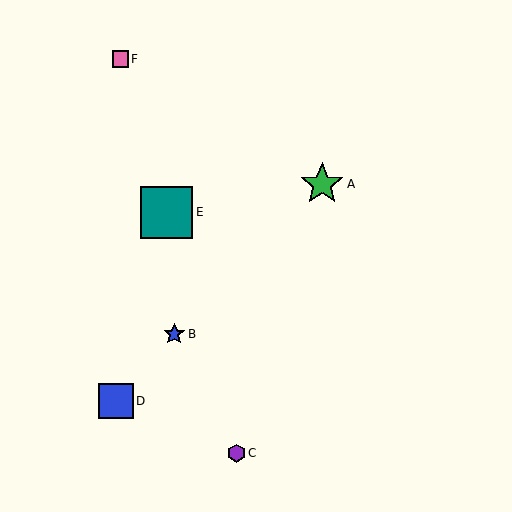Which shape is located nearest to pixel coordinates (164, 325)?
The blue star (labeled B) at (174, 334) is nearest to that location.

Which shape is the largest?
The teal square (labeled E) is the largest.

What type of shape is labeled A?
Shape A is a green star.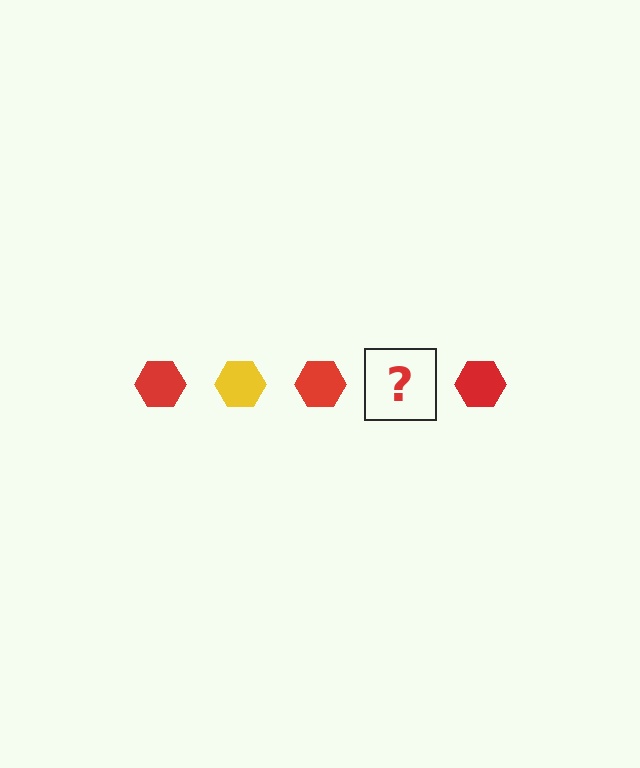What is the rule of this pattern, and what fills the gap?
The rule is that the pattern cycles through red, yellow hexagons. The gap should be filled with a yellow hexagon.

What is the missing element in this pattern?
The missing element is a yellow hexagon.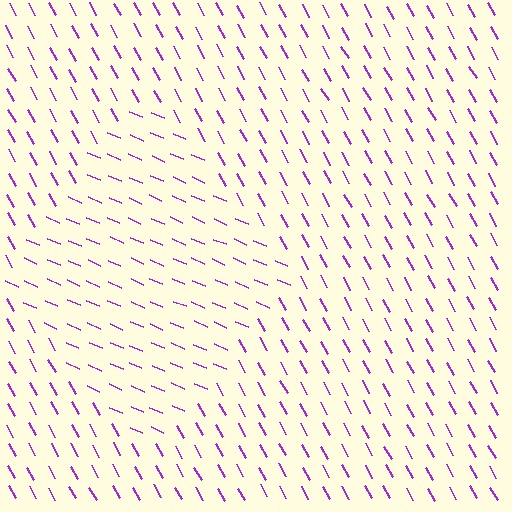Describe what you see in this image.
The image is filled with small purple line segments. A diamond region in the image has lines oriented differently from the surrounding lines, creating a visible texture boundary.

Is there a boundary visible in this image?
Yes, there is a texture boundary formed by a change in line orientation.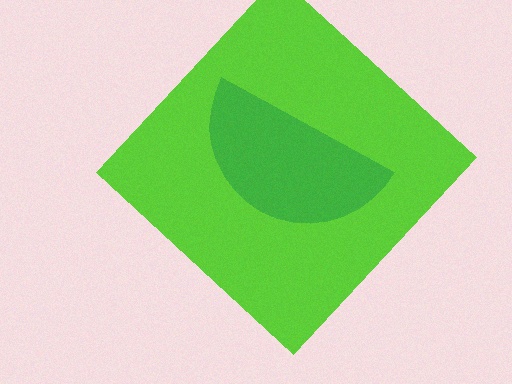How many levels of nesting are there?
2.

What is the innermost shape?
The green semicircle.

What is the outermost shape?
The lime diamond.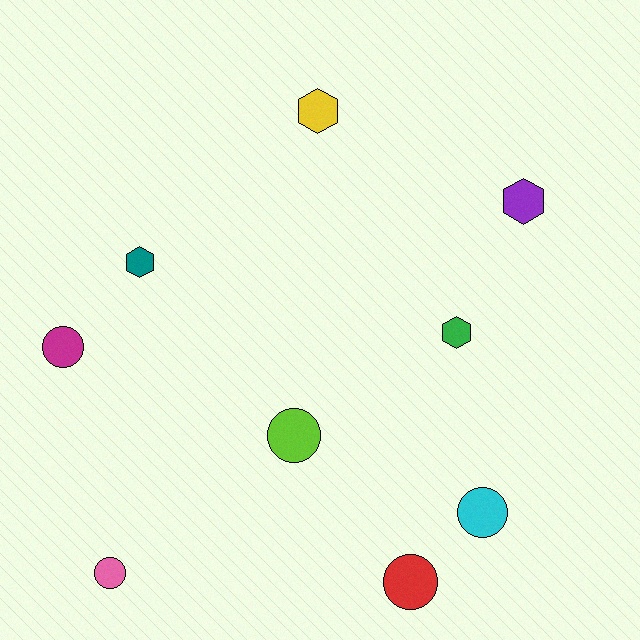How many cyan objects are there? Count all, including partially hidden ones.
There is 1 cyan object.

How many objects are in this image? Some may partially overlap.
There are 9 objects.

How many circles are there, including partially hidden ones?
There are 5 circles.